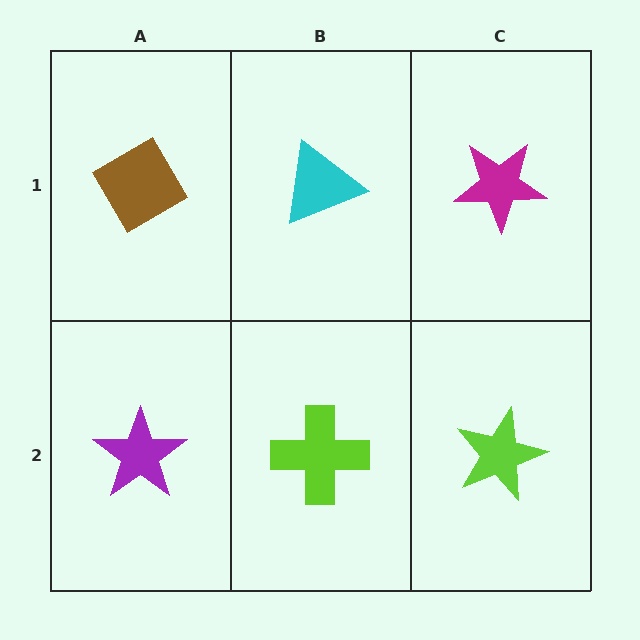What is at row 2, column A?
A purple star.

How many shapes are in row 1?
3 shapes.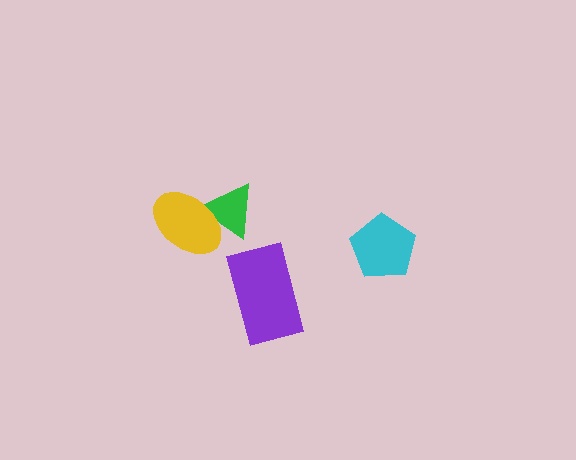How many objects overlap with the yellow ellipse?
1 object overlaps with the yellow ellipse.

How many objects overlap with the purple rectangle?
0 objects overlap with the purple rectangle.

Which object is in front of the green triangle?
The yellow ellipse is in front of the green triangle.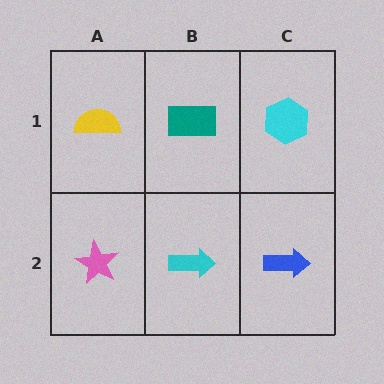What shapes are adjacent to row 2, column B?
A teal rectangle (row 1, column B), a pink star (row 2, column A), a blue arrow (row 2, column C).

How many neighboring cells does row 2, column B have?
3.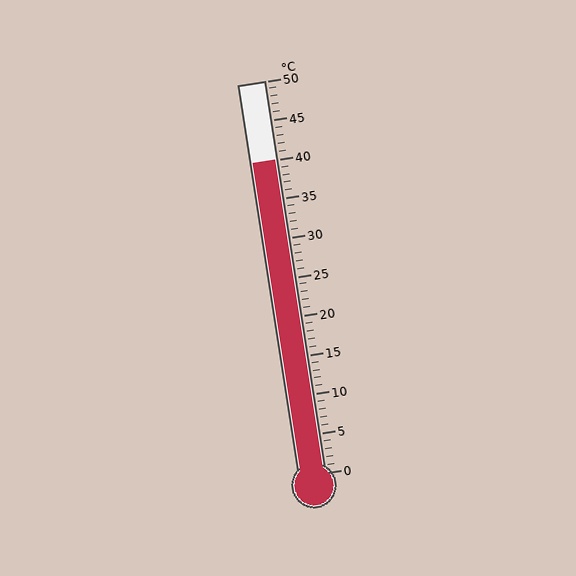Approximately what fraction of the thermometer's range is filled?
The thermometer is filled to approximately 80% of its range.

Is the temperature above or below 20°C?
The temperature is above 20°C.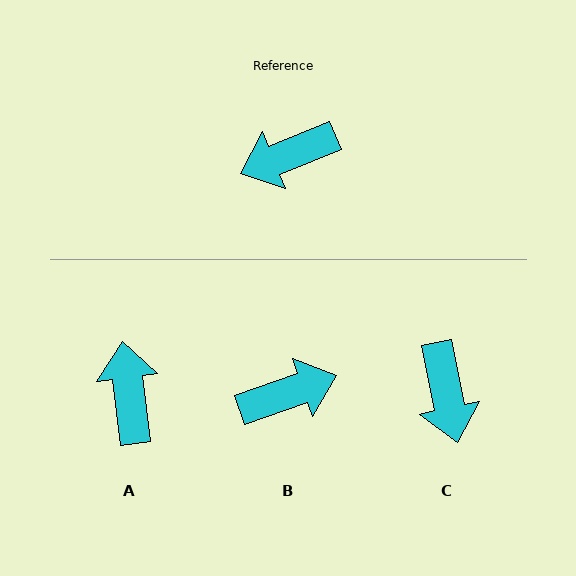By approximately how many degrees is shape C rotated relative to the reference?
Approximately 80 degrees counter-clockwise.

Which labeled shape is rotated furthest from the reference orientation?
B, about 178 degrees away.